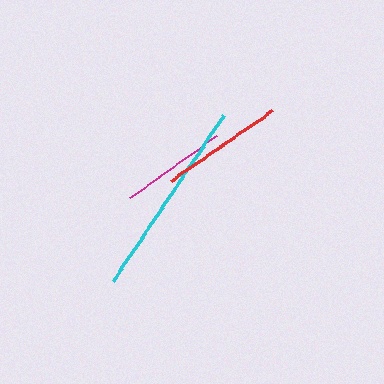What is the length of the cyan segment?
The cyan segment is approximately 199 pixels long.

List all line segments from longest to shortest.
From longest to shortest: cyan, red, magenta.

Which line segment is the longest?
The cyan line is the longest at approximately 199 pixels.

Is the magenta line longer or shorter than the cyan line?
The cyan line is longer than the magenta line.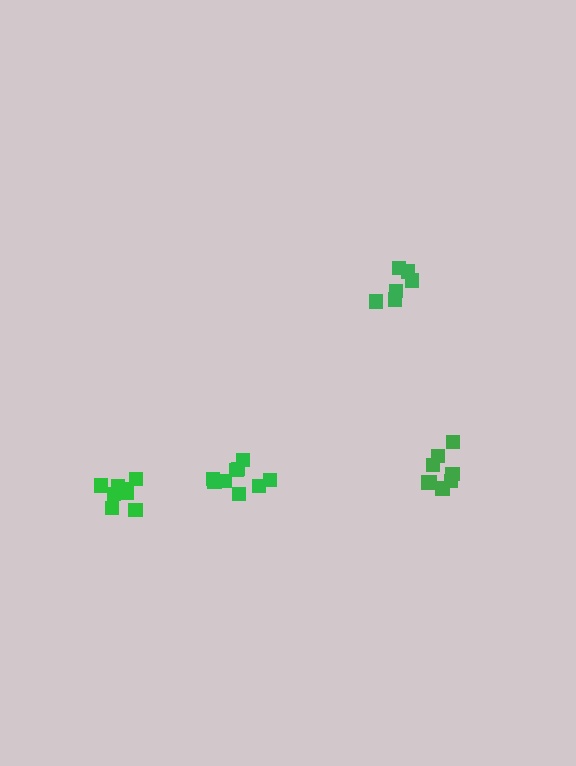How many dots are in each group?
Group 1: 6 dots, Group 2: 9 dots, Group 3: 8 dots, Group 4: 8 dots (31 total).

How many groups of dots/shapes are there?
There are 4 groups.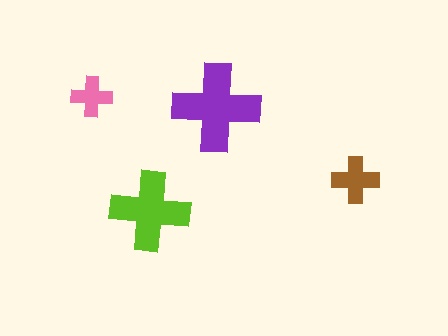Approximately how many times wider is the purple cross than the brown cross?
About 2 times wider.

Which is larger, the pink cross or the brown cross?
The brown one.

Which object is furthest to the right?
The brown cross is rightmost.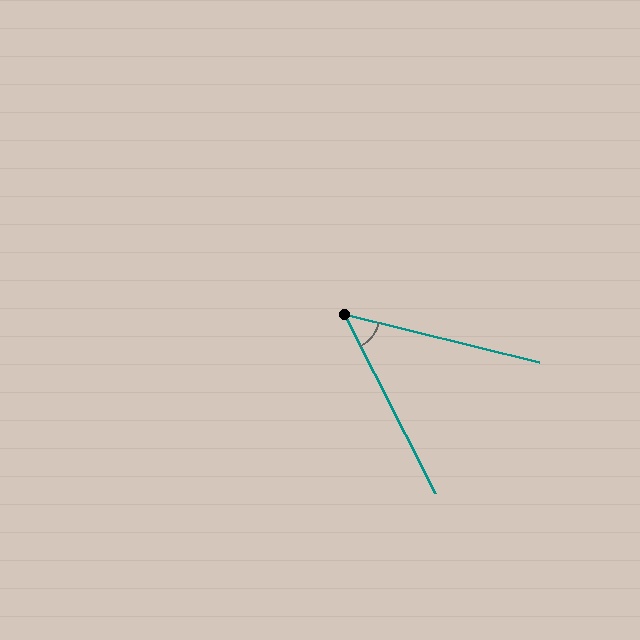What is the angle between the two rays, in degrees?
Approximately 49 degrees.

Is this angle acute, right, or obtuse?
It is acute.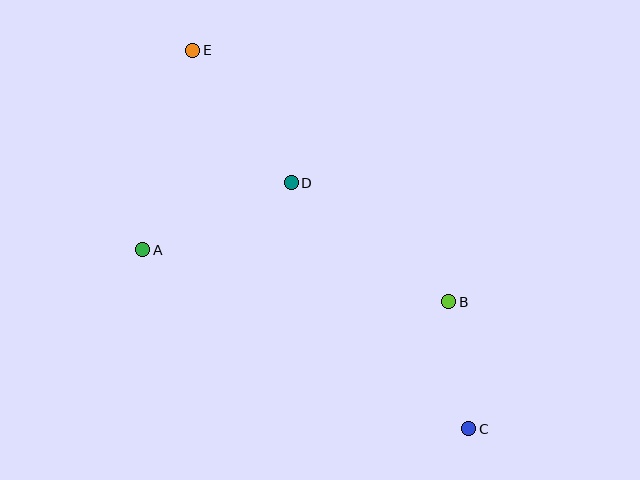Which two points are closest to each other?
Points B and C are closest to each other.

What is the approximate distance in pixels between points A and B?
The distance between A and B is approximately 310 pixels.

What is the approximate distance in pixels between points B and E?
The distance between B and E is approximately 359 pixels.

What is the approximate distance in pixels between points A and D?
The distance between A and D is approximately 163 pixels.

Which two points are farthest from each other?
Points C and E are farthest from each other.